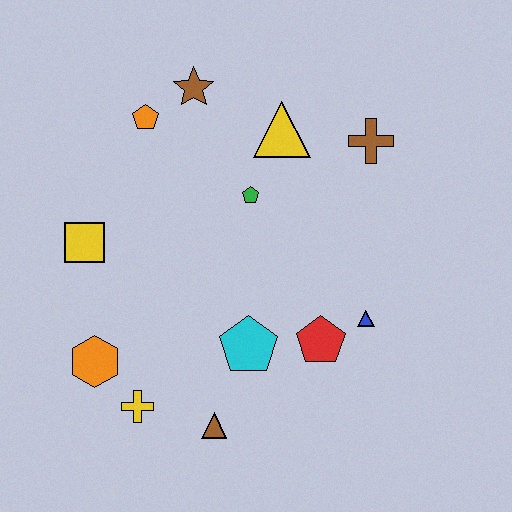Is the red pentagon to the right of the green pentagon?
Yes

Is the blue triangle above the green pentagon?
No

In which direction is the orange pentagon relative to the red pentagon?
The orange pentagon is above the red pentagon.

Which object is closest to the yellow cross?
The orange hexagon is closest to the yellow cross.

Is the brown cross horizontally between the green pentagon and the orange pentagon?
No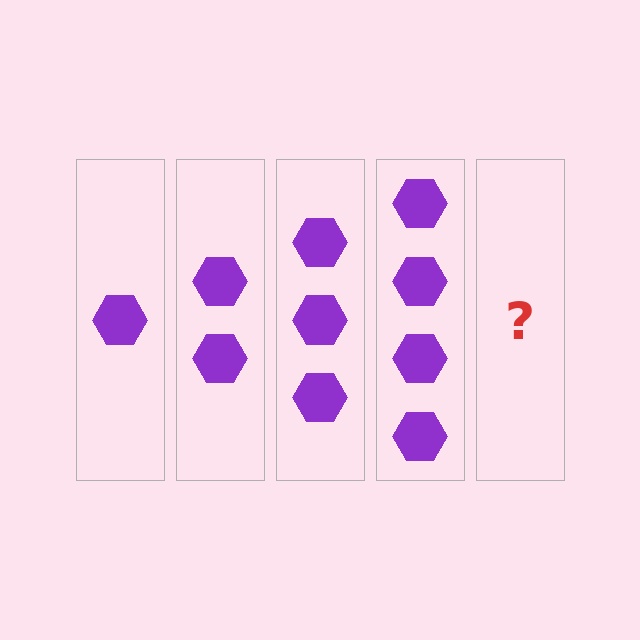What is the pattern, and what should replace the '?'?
The pattern is that each step adds one more hexagon. The '?' should be 5 hexagons.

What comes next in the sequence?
The next element should be 5 hexagons.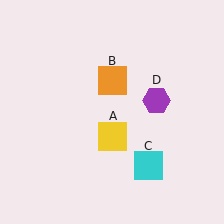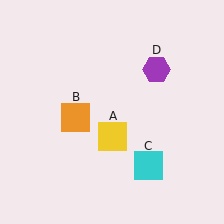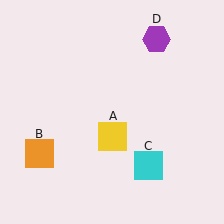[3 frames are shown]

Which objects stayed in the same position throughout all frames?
Yellow square (object A) and cyan square (object C) remained stationary.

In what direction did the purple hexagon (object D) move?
The purple hexagon (object D) moved up.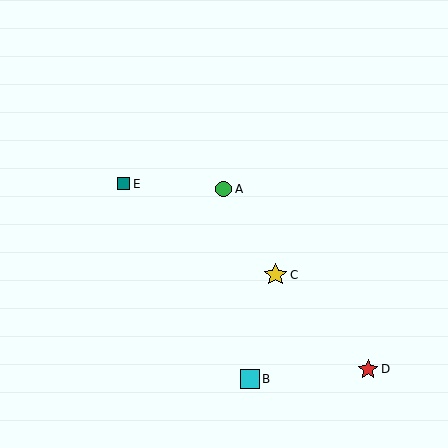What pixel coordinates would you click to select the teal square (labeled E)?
Click at (123, 184) to select the teal square E.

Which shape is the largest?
The yellow star (labeled C) is the largest.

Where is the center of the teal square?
The center of the teal square is at (123, 184).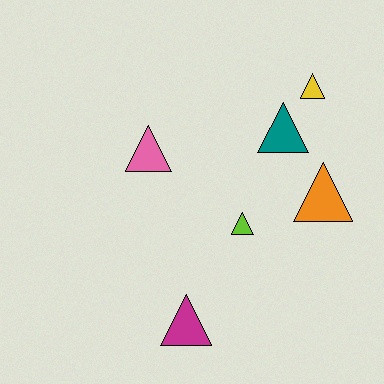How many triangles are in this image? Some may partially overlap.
There are 6 triangles.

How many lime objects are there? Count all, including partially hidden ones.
There is 1 lime object.